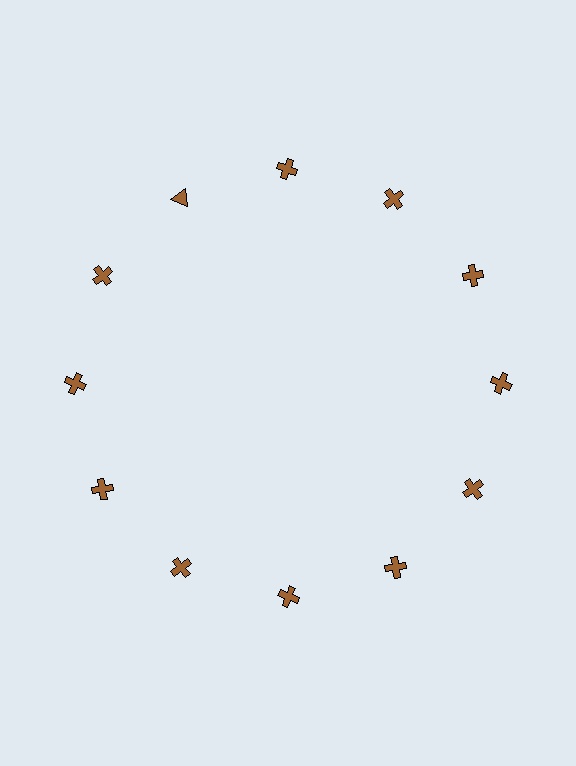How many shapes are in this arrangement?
There are 12 shapes arranged in a ring pattern.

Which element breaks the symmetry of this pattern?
The brown triangle at roughly the 11 o'clock position breaks the symmetry. All other shapes are brown crosses.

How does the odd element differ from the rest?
It has a different shape: triangle instead of cross.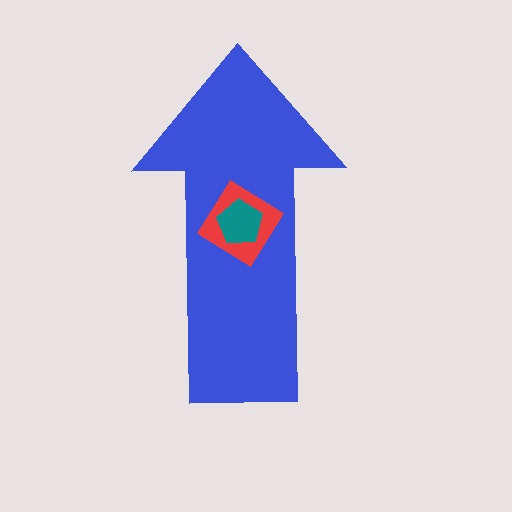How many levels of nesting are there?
3.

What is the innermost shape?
The teal pentagon.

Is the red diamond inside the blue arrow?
Yes.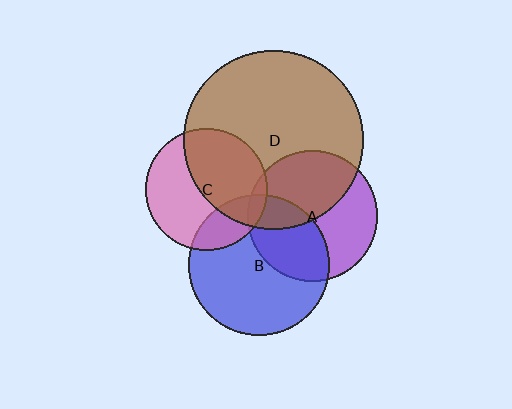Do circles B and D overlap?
Yes.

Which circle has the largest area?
Circle D (brown).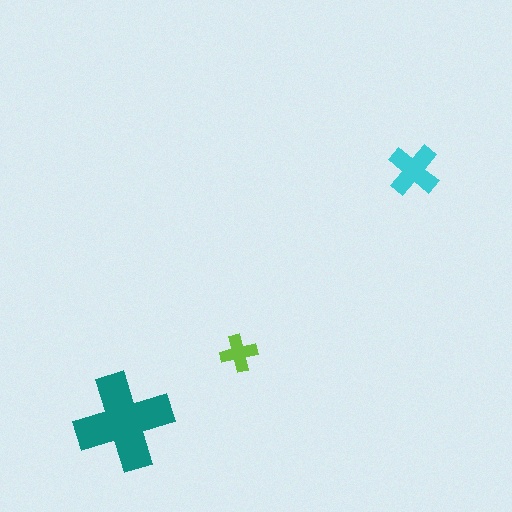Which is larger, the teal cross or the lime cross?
The teal one.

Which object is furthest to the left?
The teal cross is leftmost.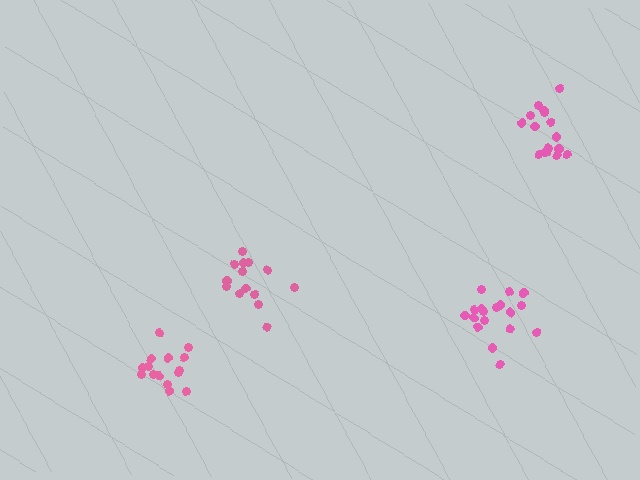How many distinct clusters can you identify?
There are 4 distinct clusters.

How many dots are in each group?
Group 1: 15 dots, Group 2: 14 dots, Group 3: 18 dots, Group 4: 15 dots (62 total).